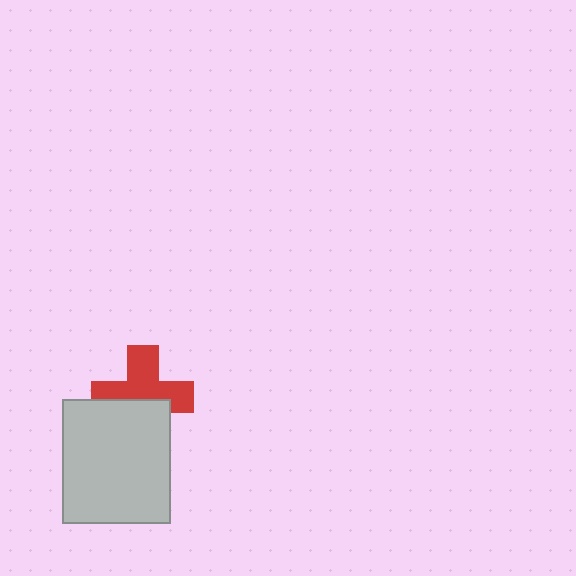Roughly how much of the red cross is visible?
About half of it is visible (roughly 59%).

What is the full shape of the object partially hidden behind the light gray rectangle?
The partially hidden object is a red cross.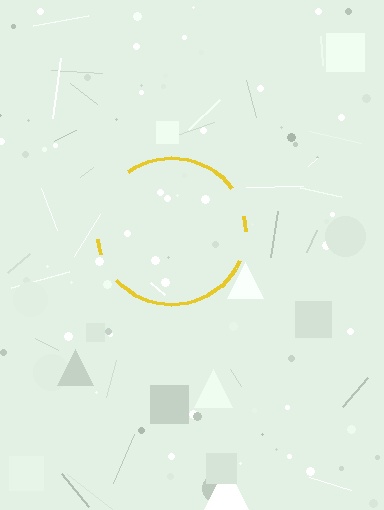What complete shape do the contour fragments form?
The contour fragments form a circle.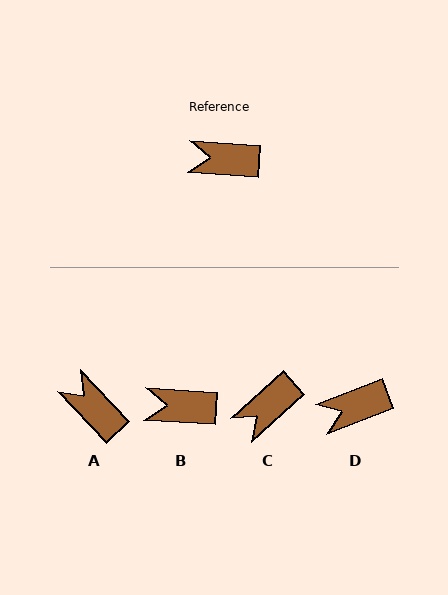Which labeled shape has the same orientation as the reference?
B.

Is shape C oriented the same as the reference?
No, it is off by about 46 degrees.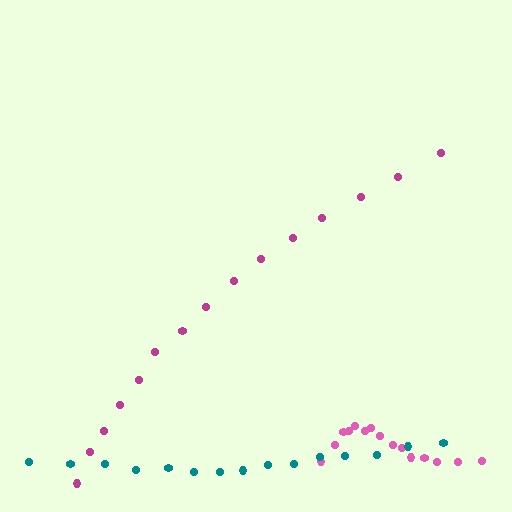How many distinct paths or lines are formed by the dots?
There are 3 distinct paths.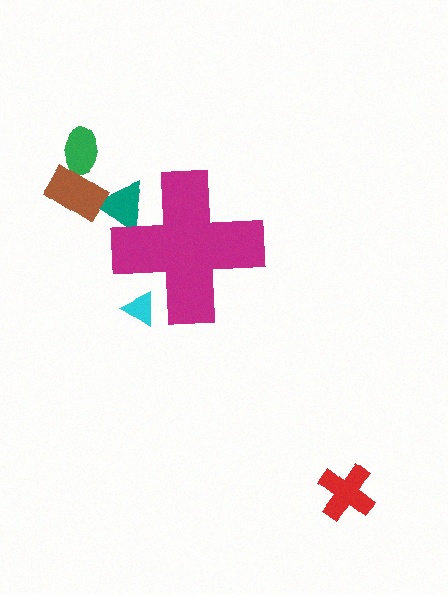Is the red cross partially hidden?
No, the red cross is fully visible.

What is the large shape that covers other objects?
A magenta cross.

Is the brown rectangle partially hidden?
No, the brown rectangle is fully visible.